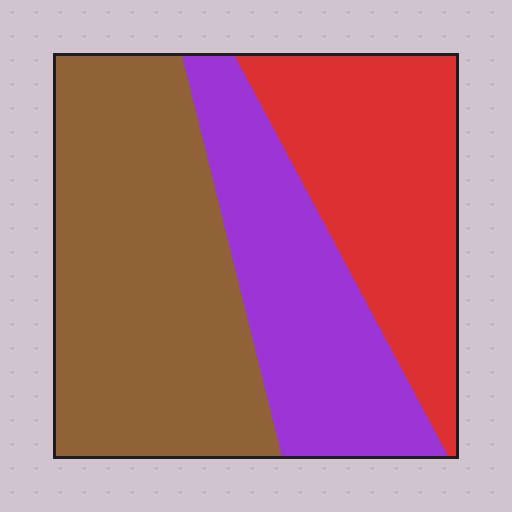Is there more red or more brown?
Brown.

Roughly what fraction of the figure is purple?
Purple covers about 25% of the figure.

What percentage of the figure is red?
Red covers roughly 30% of the figure.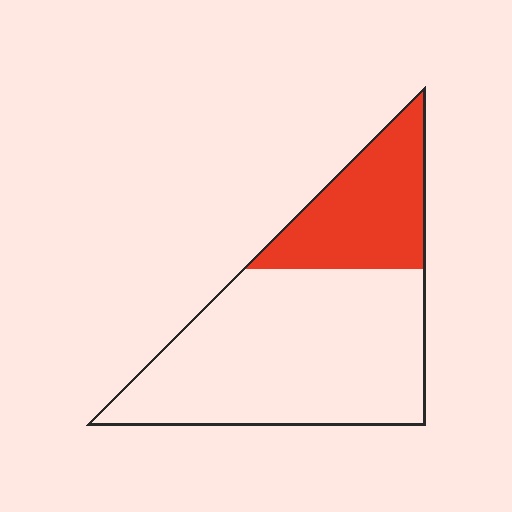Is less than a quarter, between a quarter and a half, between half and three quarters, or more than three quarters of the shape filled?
Between a quarter and a half.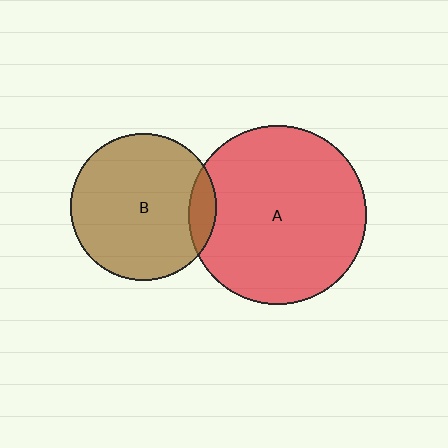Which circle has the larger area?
Circle A (red).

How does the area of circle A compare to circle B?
Approximately 1.5 times.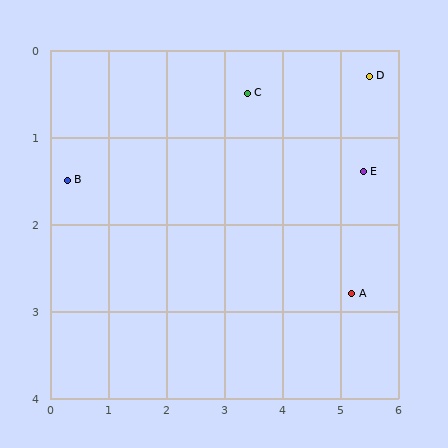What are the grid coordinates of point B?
Point B is at approximately (0.3, 1.5).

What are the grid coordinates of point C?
Point C is at approximately (3.4, 0.5).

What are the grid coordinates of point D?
Point D is at approximately (5.5, 0.3).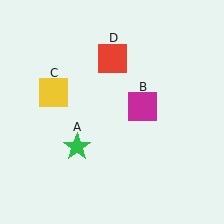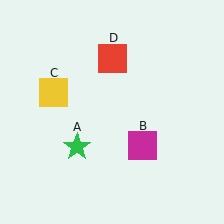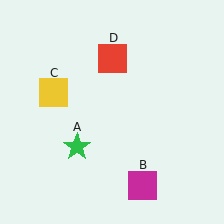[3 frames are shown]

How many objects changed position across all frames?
1 object changed position: magenta square (object B).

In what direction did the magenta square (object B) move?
The magenta square (object B) moved down.